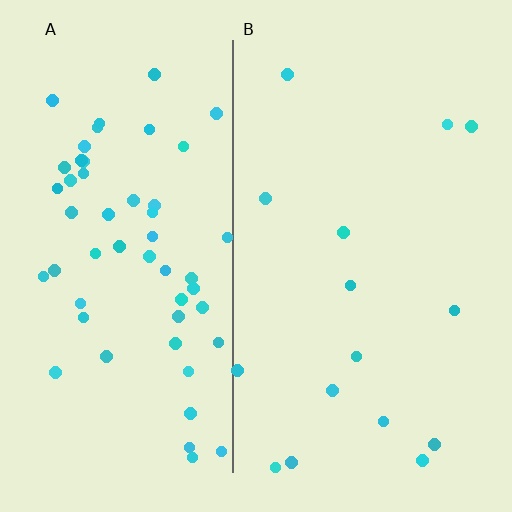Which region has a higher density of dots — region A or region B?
A (the left).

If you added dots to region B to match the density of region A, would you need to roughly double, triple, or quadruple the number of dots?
Approximately quadruple.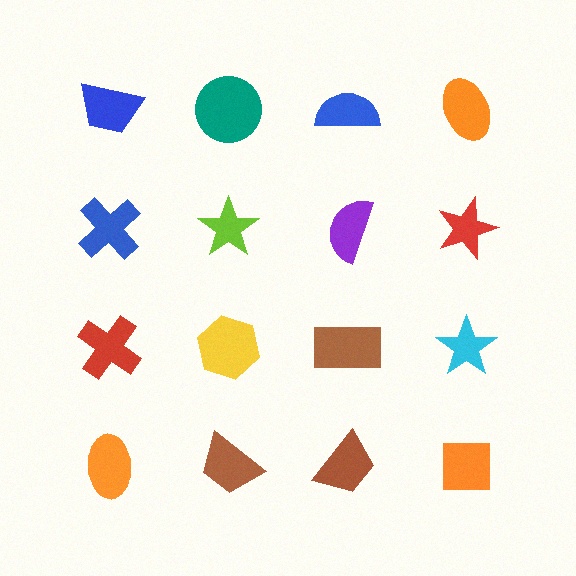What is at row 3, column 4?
A cyan star.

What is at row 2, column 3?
A purple semicircle.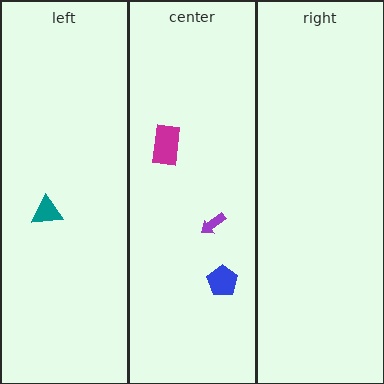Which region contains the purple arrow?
The center region.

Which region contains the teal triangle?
The left region.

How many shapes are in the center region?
3.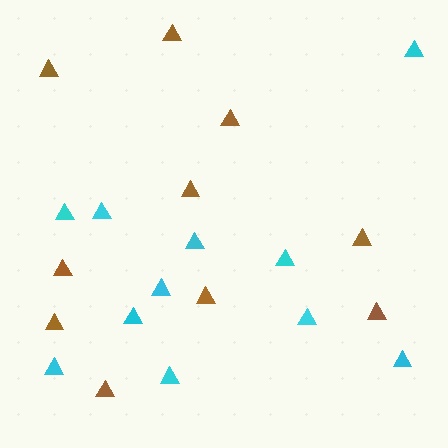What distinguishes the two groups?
There are 2 groups: one group of brown triangles (10) and one group of cyan triangles (11).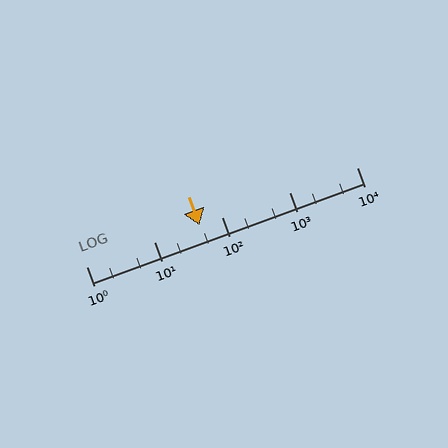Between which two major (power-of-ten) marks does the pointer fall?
The pointer is between 10 and 100.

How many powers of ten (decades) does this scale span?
The scale spans 4 decades, from 1 to 10000.